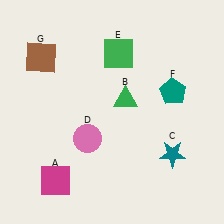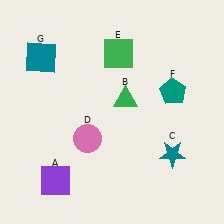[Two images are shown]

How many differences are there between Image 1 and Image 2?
There are 2 differences between the two images.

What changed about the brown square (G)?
In Image 1, G is brown. In Image 2, it changed to teal.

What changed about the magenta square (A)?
In Image 1, A is magenta. In Image 2, it changed to purple.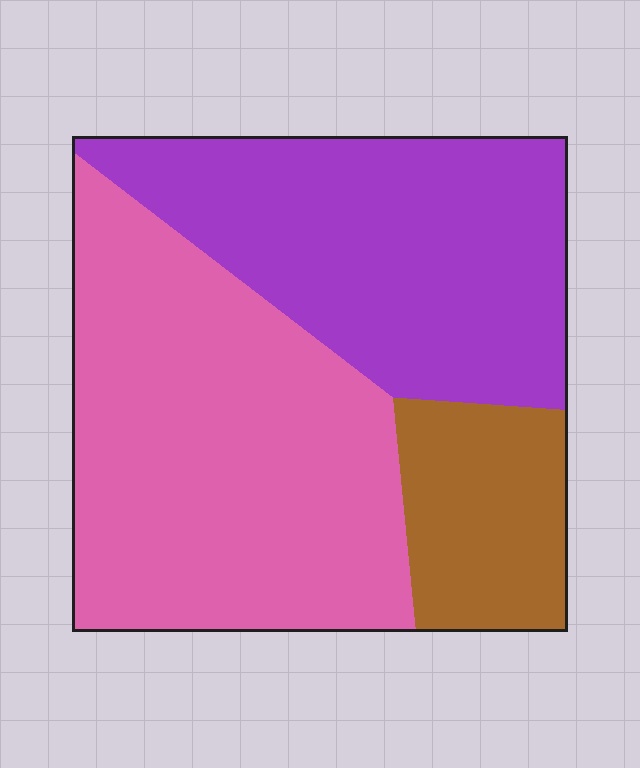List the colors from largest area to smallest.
From largest to smallest: pink, purple, brown.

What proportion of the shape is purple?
Purple takes up between a third and a half of the shape.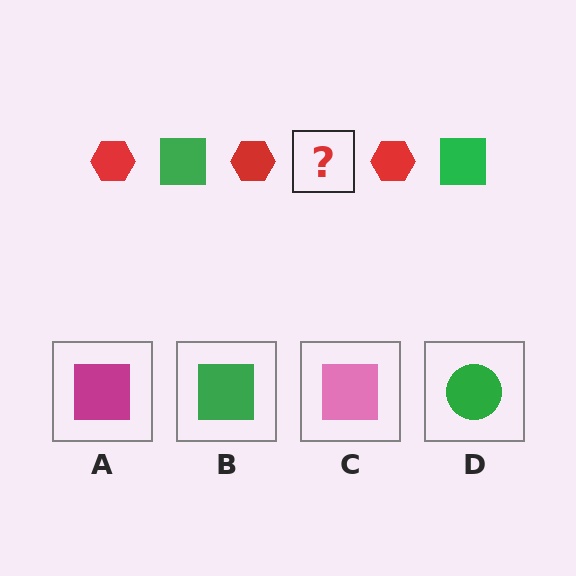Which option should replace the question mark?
Option B.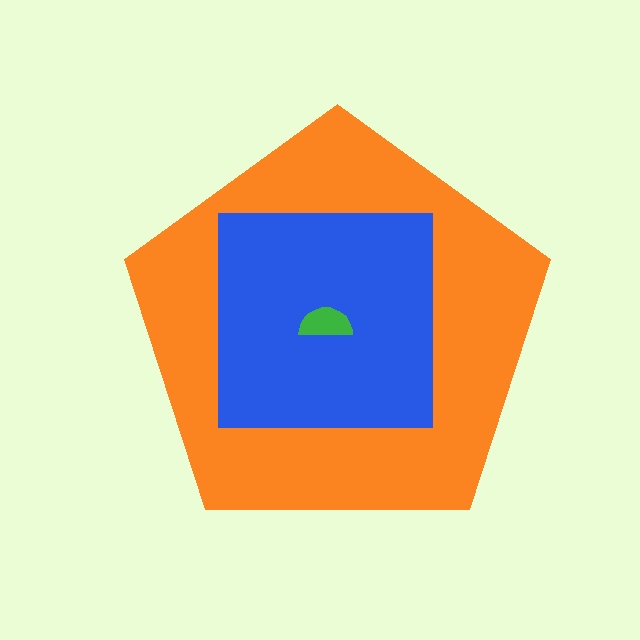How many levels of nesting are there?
3.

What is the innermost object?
The green semicircle.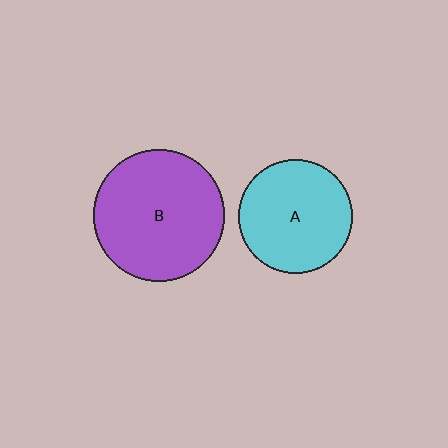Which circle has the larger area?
Circle B (purple).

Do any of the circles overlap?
No, none of the circles overlap.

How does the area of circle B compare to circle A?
Approximately 1.3 times.